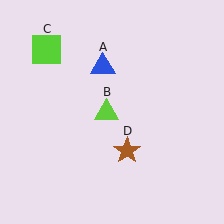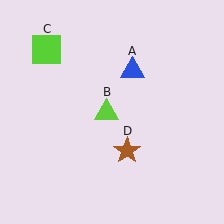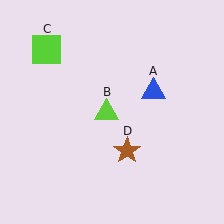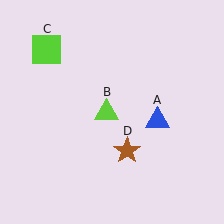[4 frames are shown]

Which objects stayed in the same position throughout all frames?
Lime triangle (object B) and lime square (object C) and brown star (object D) remained stationary.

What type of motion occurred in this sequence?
The blue triangle (object A) rotated clockwise around the center of the scene.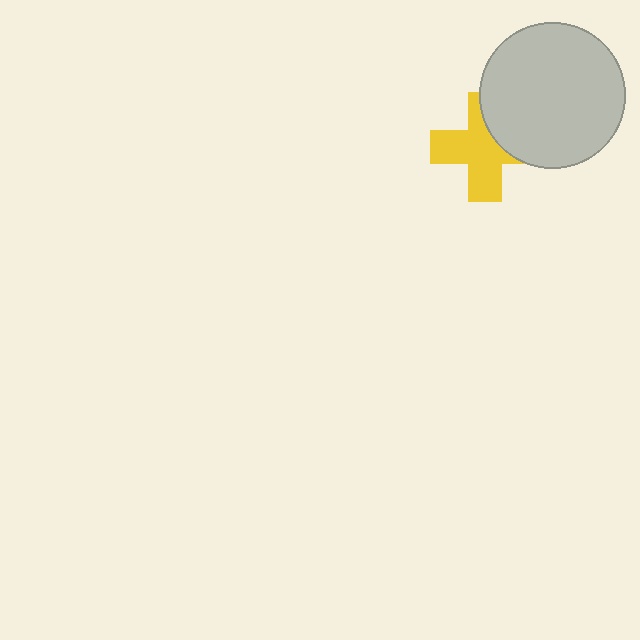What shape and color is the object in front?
The object in front is a light gray circle.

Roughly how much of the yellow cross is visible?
Most of it is visible (roughly 68%).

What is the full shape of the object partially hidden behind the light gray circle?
The partially hidden object is a yellow cross.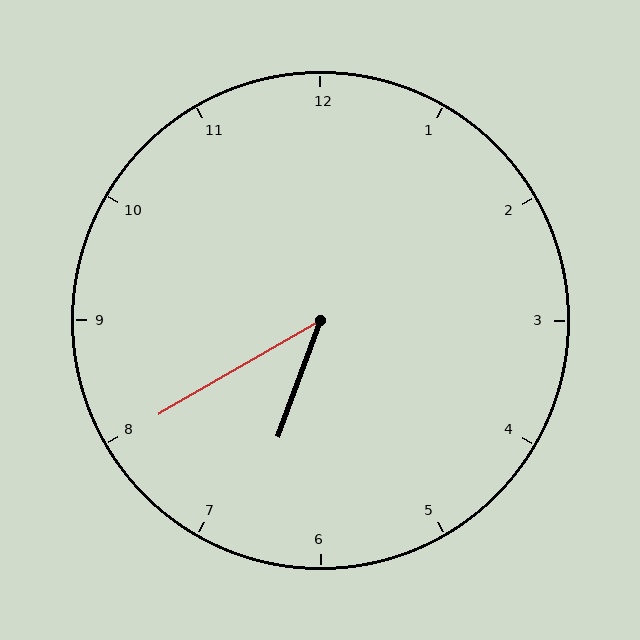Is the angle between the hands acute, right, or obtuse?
It is acute.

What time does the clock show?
6:40.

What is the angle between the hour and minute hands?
Approximately 40 degrees.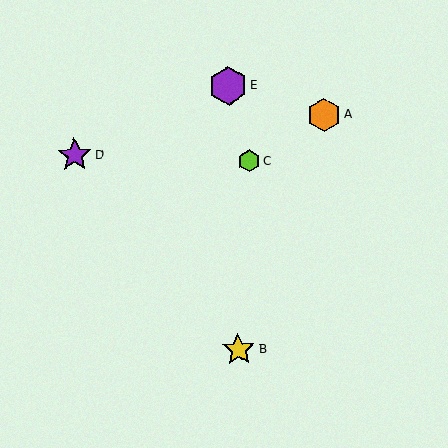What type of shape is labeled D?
Shape D is a purple star.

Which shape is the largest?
The purple hexagon (labeled E) is the largest.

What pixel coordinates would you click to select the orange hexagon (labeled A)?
Click at (324, 115) to select the orange hexagon A.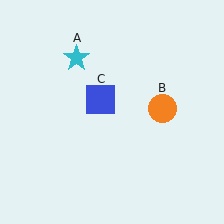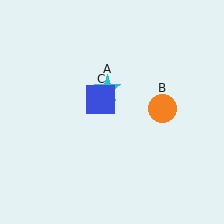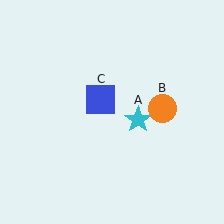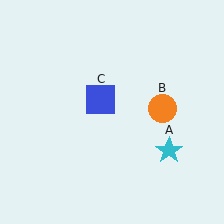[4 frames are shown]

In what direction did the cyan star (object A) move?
The cyan star (object A) moved down and to the right.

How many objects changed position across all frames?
1 object changed position: cyan star (object A).